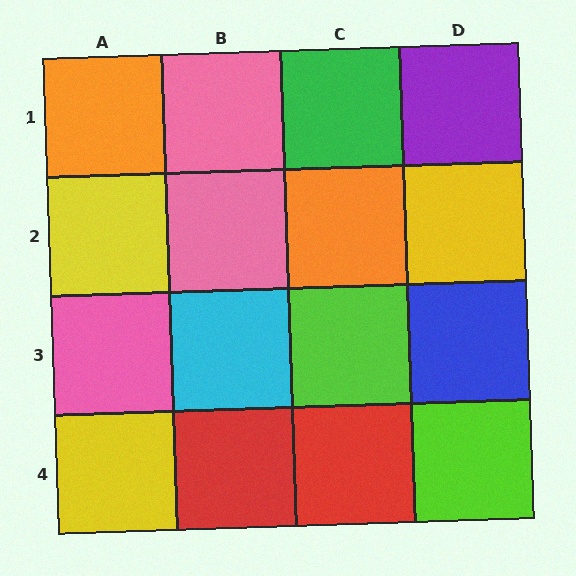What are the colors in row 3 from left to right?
Pink, cyan, lime, blue.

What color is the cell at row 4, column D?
Lime.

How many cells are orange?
2 cells are orange.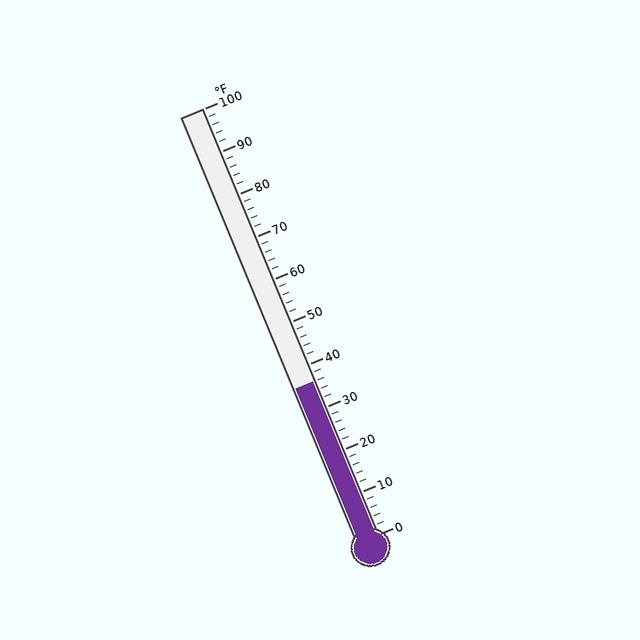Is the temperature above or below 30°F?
The temperature is above 30°F.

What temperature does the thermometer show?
The thermometer shows approximately 36°F.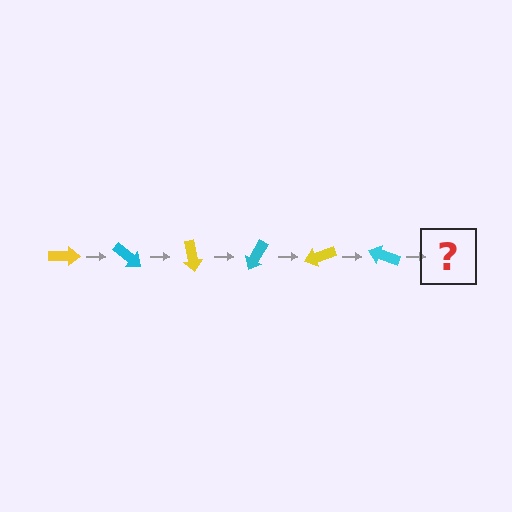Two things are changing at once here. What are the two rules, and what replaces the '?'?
The two rules are that it rotates 40 degrees each step and the color cycles through yellow and cyan. The '?' should be a yellow arrow, rotated 240 degrees from the start.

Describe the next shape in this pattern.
It should be a yellow arrow, rotated 240 degrees from the start.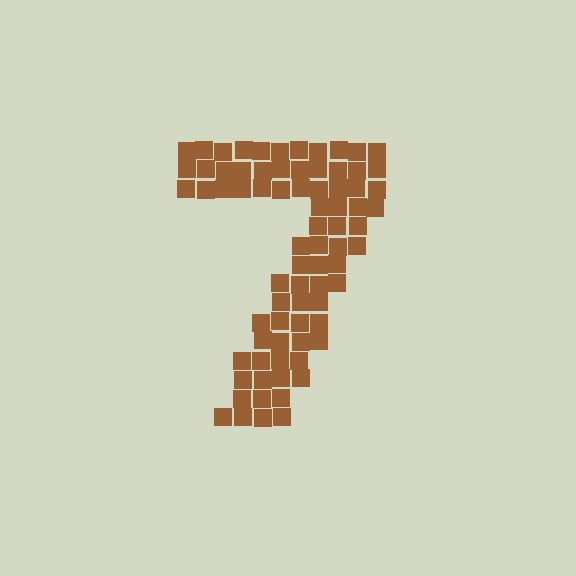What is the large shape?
The large shape is the digit 7.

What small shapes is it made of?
It is made of small squares.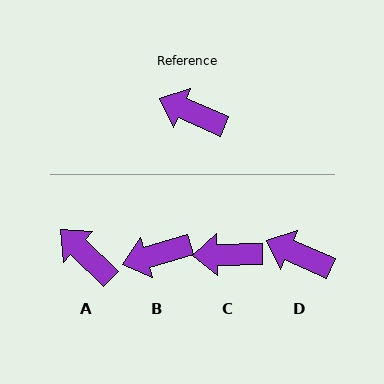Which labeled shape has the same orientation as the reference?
D.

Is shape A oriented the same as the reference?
No, it is off by about 21 degrees.